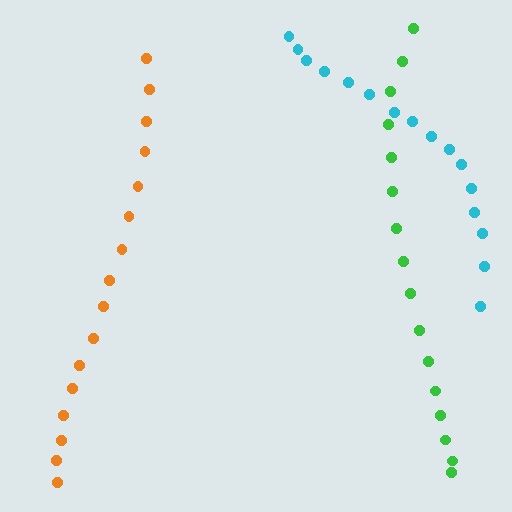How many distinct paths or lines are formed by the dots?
There are 3 distinct paths.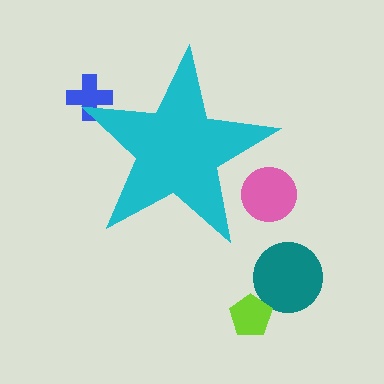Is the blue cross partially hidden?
Yes, the blue cross is partially hidden behind the cyan star.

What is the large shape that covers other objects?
A cyan star.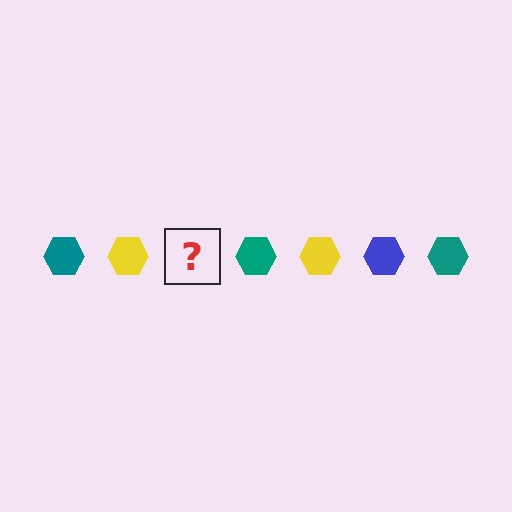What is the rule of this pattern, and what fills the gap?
The rule is that the pattern cycles through teal, yellow, blue hexagons. The gap should be filled with a blue hexagon.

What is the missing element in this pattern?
The missing element is a blue hexagon.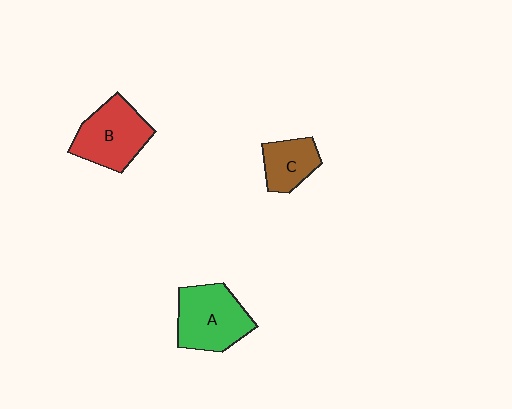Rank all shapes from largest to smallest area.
From largest to smallest: A (green), B (red), C (brown).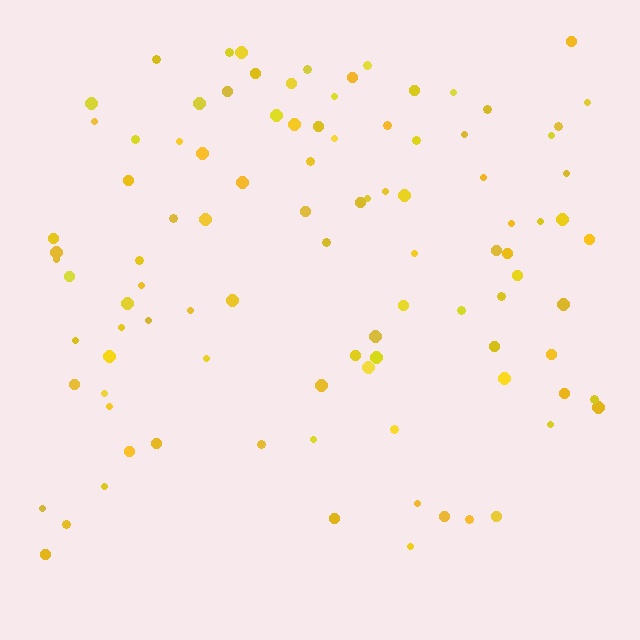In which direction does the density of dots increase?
From bottom to top, with the top side densest.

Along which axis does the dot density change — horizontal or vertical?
Vertical.